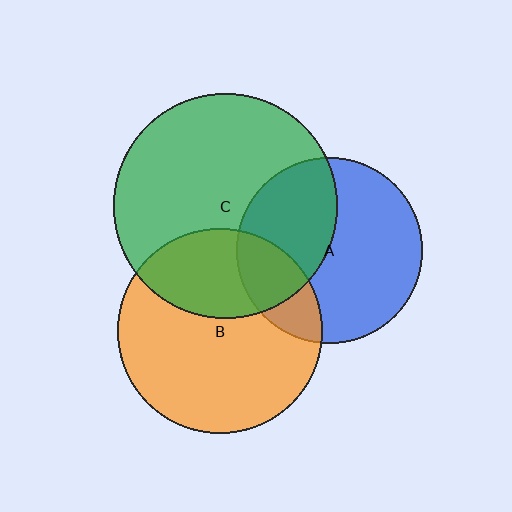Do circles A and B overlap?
Yes.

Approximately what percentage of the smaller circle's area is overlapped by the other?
Approximately 20%.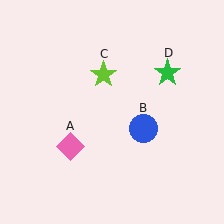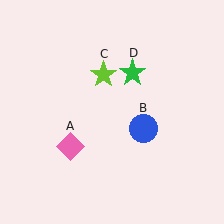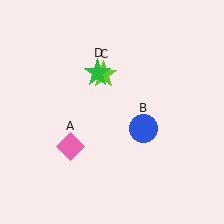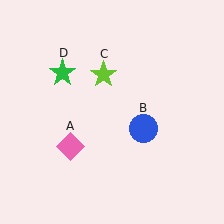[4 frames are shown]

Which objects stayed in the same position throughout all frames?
Pink diamond (object A) and blue circle (object B) and lime star (object C) remained stationary.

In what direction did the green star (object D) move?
The green star (object D) moved left.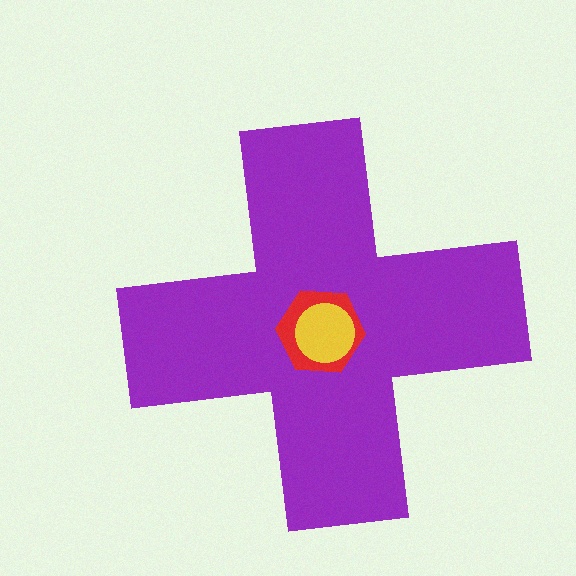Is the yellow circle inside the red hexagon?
Yes.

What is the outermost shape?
The purple cross.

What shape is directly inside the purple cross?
The red hexagon.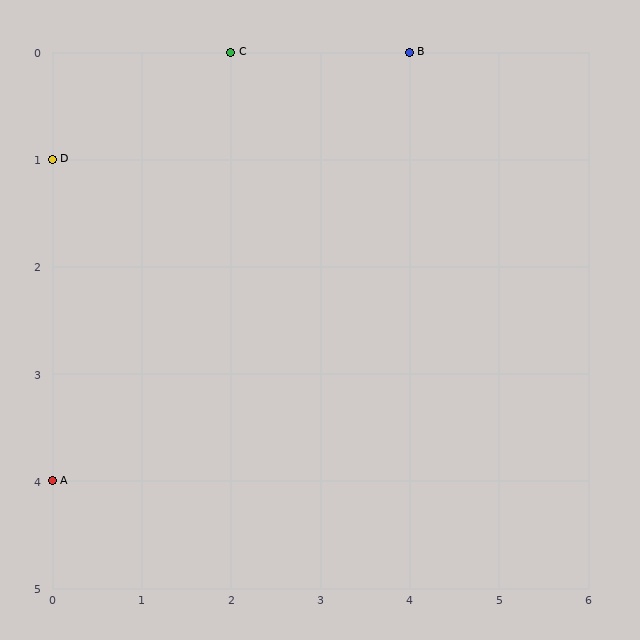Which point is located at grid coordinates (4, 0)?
Point B is at (4, 0).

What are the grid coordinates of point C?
Point C is at grid coordinates (2, 0).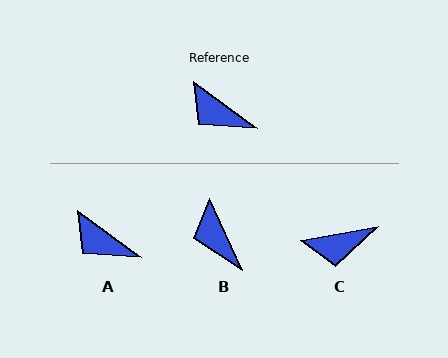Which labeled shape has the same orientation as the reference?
A.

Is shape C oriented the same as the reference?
No, it is off by about 47 degrees.